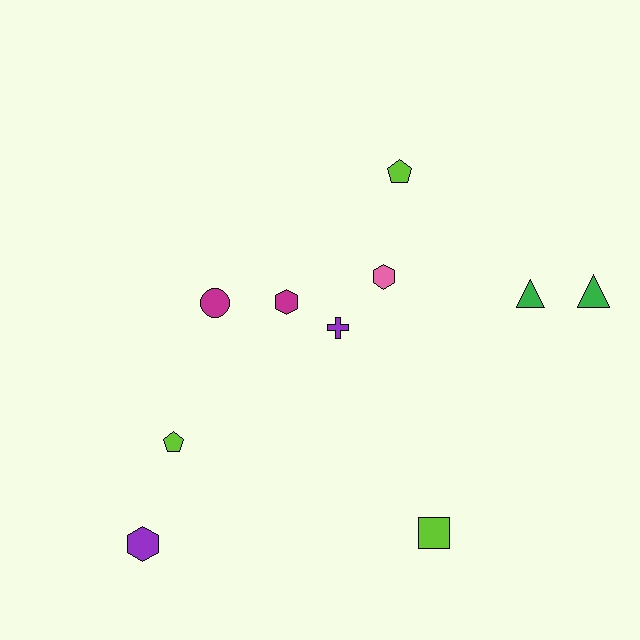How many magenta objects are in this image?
There are 2 magenta objects.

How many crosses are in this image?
There is 1 cross.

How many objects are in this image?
There are 10 objects.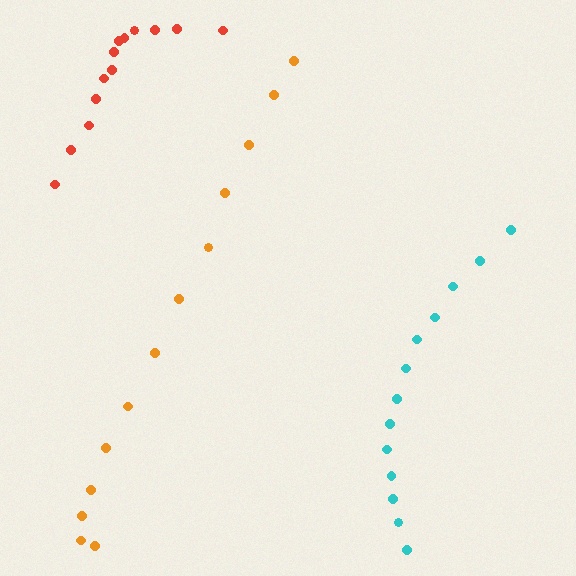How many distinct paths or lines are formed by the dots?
There are 3 distinct paths.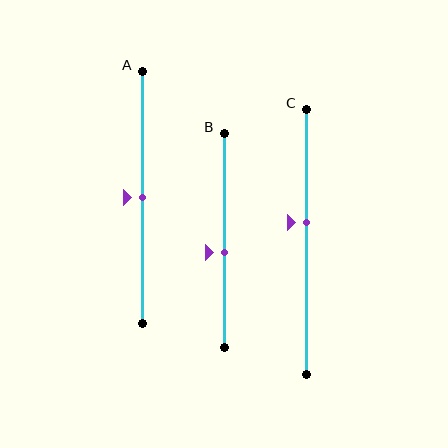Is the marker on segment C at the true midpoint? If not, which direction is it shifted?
No, the marker on segment C is shifted upward by about 7% of the segment length.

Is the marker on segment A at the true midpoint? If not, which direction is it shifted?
Yes, the marker on segment A is at the true midpoint.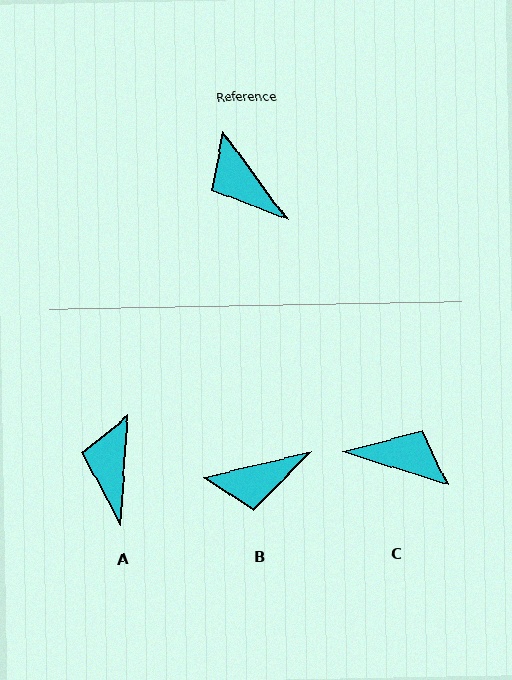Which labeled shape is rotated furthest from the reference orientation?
C, about 144 degrees away.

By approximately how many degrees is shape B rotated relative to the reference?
Approximately 67 degrees counter-clockwise.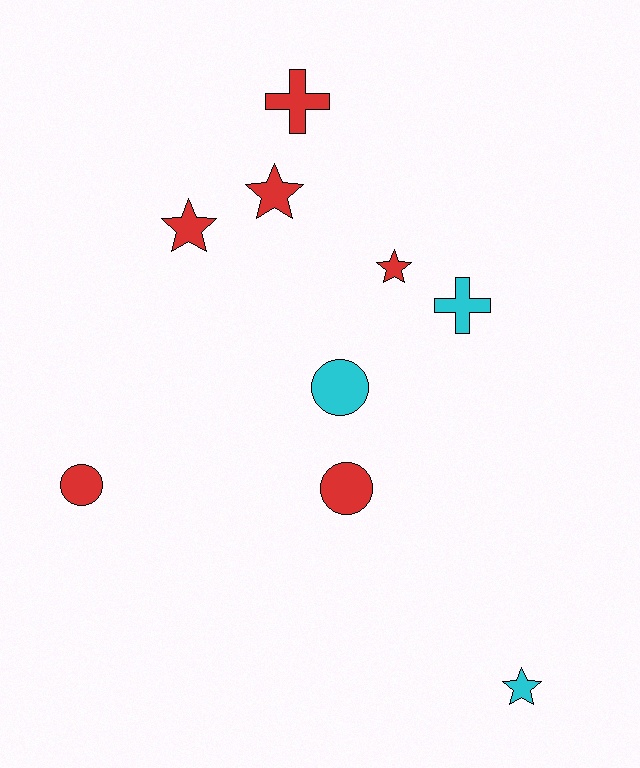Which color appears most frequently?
Red, with 6 objects.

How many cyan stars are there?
There is 1 cyan star.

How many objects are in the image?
There are 9 objects.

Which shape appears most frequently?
Star, with 4 objects.